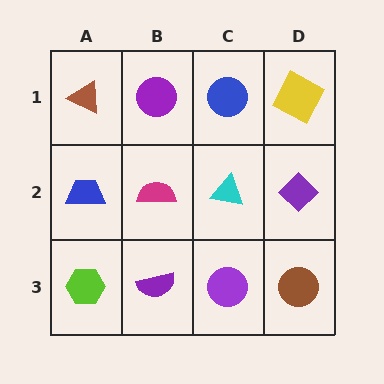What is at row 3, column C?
A purple circle.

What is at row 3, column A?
A lime hexagon.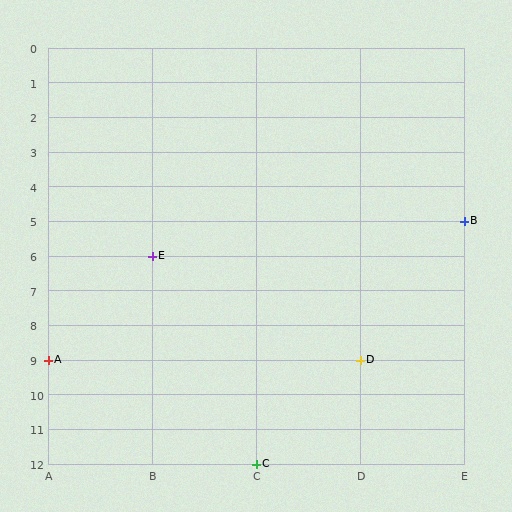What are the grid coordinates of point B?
Point B is at grid coordinates (E, 5).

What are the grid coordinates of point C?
Point C is at grid coordinates (C, 12).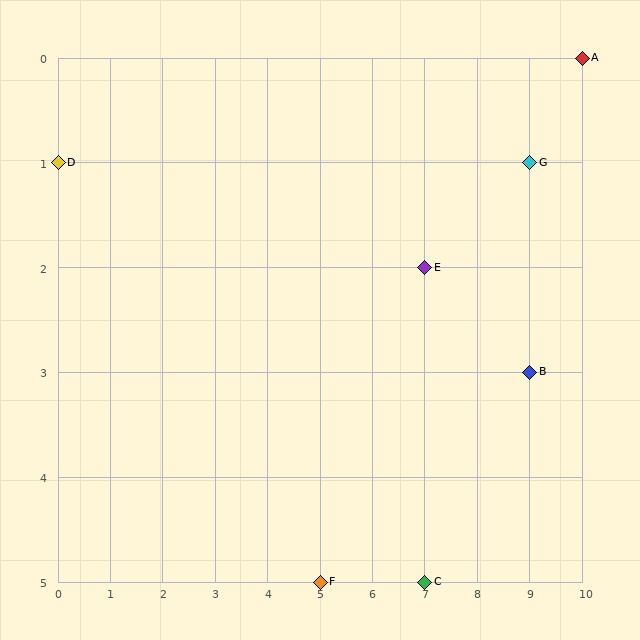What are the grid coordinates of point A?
Point A is at grid coordinates (10, 0).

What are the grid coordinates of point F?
Point F is at grid coordinates (5, 5).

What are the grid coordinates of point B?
Point B is at grid coordinates (9, 3).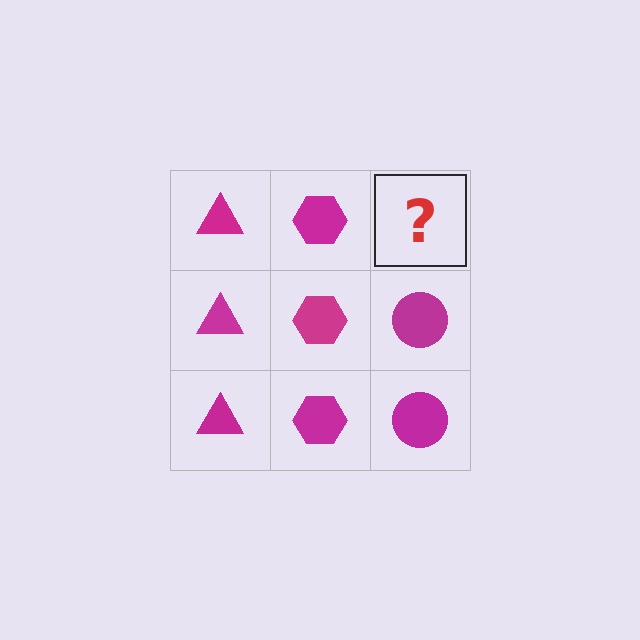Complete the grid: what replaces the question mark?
The question mark should be replaced with a magenta circle.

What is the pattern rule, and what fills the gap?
The rule is that each column has a consistent shape. The gap should be filled with a magenta circle.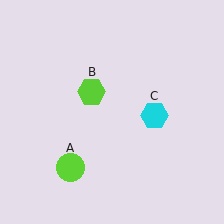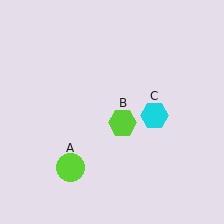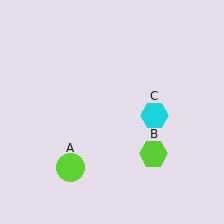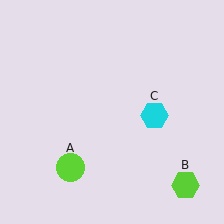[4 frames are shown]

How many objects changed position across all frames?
1 object changed position: lime hexagon (object B).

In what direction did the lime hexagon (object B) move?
The lime hexagon (object B) moved down and to the right.